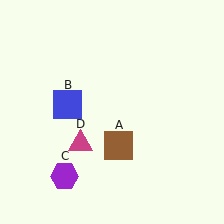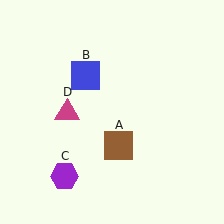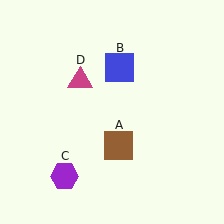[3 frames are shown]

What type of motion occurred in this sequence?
The blue square (object B), magenta triangle (object D) rotated clockwise around the center of the scene.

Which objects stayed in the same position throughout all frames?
Brown square (object A) and purple hexagon (object C) remained stationary.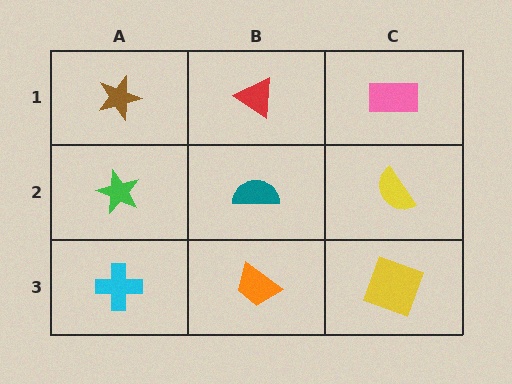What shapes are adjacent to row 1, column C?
A yellow semicircle (row 2, column C), a red triangle (row 1, column B).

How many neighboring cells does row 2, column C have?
3.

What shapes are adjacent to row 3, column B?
A teal semicircle (row 2, column B), a cyan cross (row 3, column A), a yellow square (row 3, column C).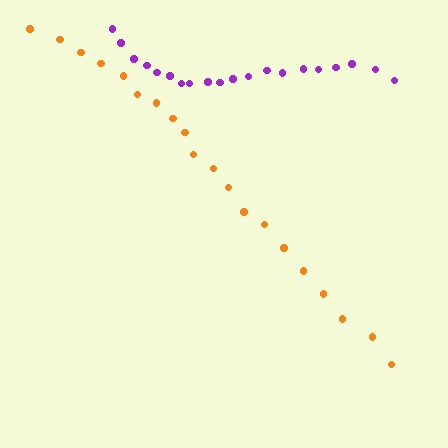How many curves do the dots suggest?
There are 2 distinct paths.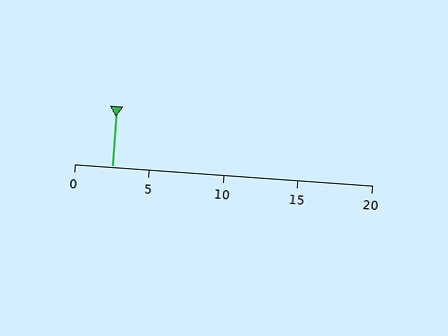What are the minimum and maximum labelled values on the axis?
The axis runs from 0 to 20.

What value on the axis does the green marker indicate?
The marker indicates approximately 2.5.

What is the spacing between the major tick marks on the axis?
The major ticks are spaced 5 apart.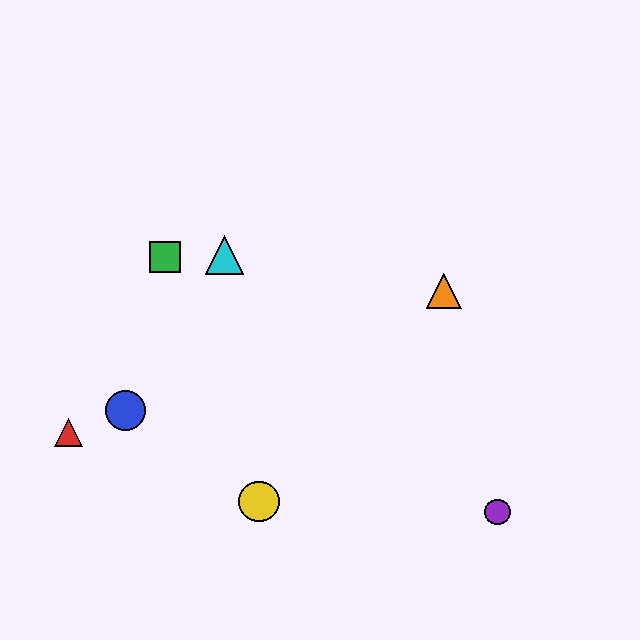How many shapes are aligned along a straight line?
3 shapes (the red triangle, the blue circle, the orange triangle) are aligned along a straight line.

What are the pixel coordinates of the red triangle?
The red triangle is at (68, 432).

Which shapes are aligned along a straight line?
The red triangle, the blue circle, the orange triangle are aligned along a straight line.